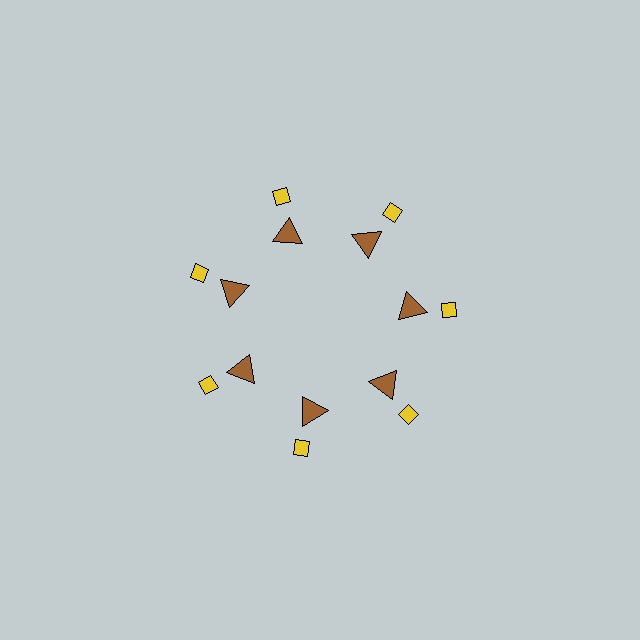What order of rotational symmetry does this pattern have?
This pattern has 7-fold rotational symmetry.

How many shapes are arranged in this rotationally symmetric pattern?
There are 14 shapes, arranged in 7 groups of 2.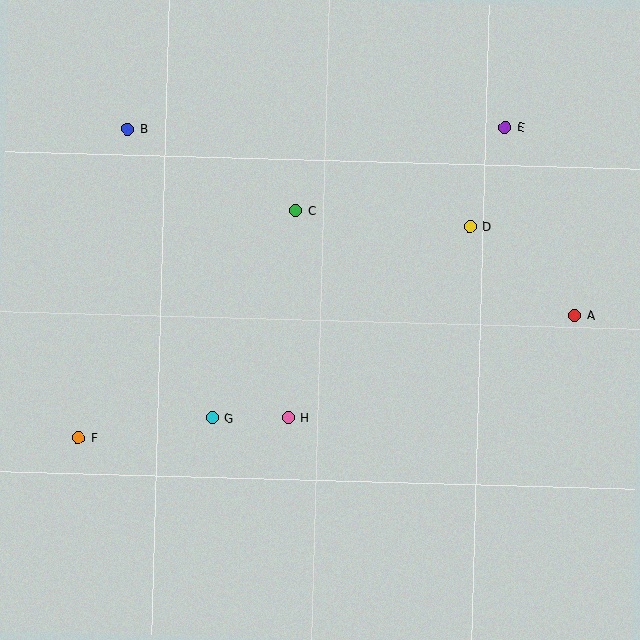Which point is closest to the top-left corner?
Point B is closest to the top-left corner.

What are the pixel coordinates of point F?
Point F is at (79, 437).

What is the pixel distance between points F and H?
The distance between F and H is 211 pixels.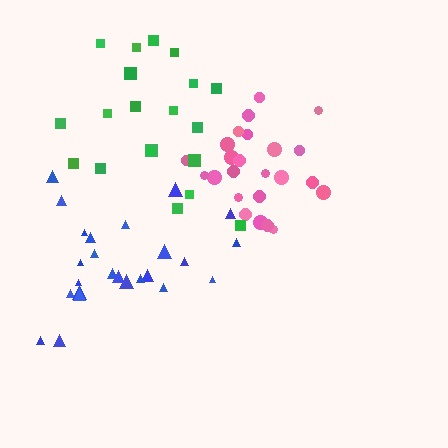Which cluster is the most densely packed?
Pink.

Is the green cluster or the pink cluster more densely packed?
Pink.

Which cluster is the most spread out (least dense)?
Green.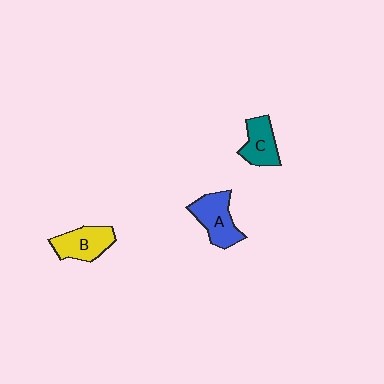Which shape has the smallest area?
Shape C (teal).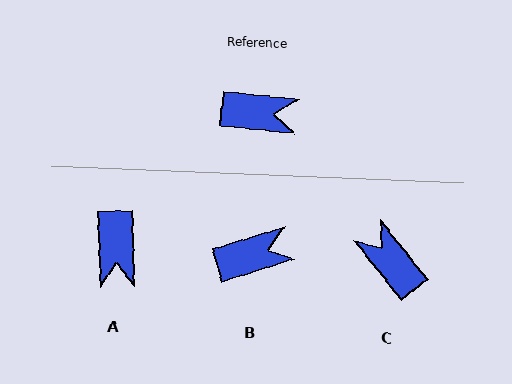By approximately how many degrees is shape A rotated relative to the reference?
Approximately 82 degrees clockwise.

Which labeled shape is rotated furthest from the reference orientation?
C, about 135 degrees away.